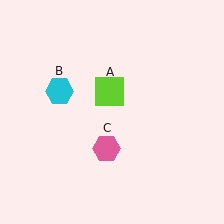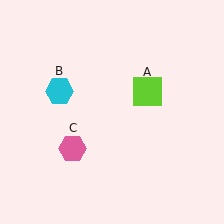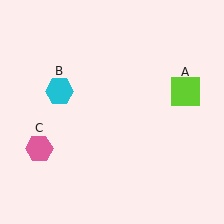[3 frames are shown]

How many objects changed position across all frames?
2 objects changed position: lime square (object A), pink hexagon (object C).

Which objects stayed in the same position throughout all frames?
Cyan hexagon (object B) remained stationary.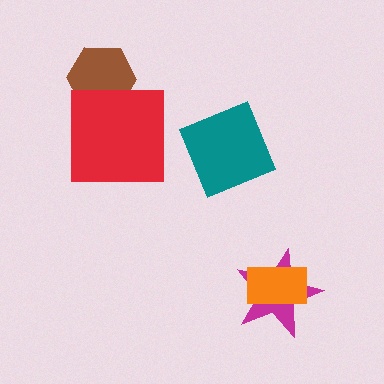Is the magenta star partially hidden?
Yes, it is partially covered by another shape.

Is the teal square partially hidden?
No, no other shape covers it.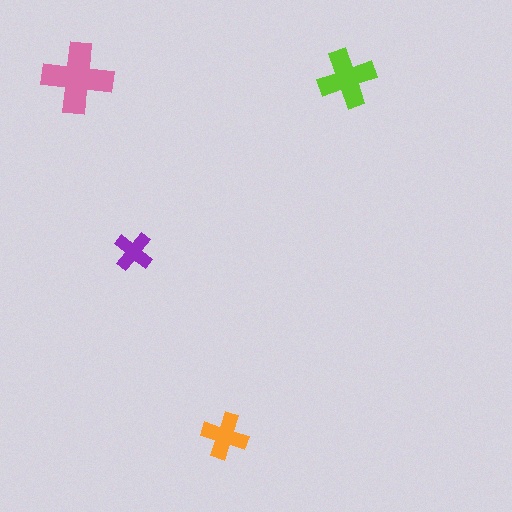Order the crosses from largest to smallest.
the pink one, the lime one, the orange one, the purple one.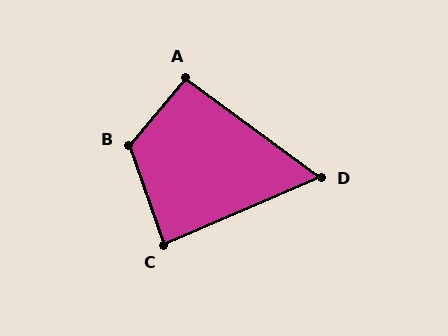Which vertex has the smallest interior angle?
D, at approximately 60 degrees.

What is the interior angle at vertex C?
Approximately 86 degrees (approximately right).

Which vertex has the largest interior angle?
B, at approximately 120 degrees.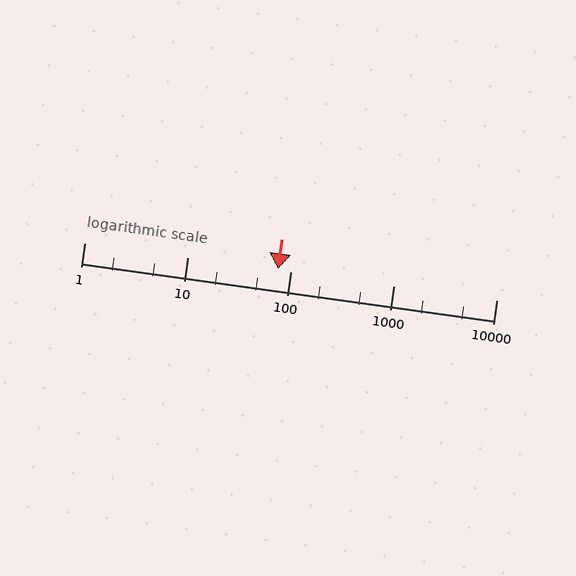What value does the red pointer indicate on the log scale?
The pointer indicates approximately 75.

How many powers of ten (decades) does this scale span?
The scale spans 4 decades, from 1 to 10000.